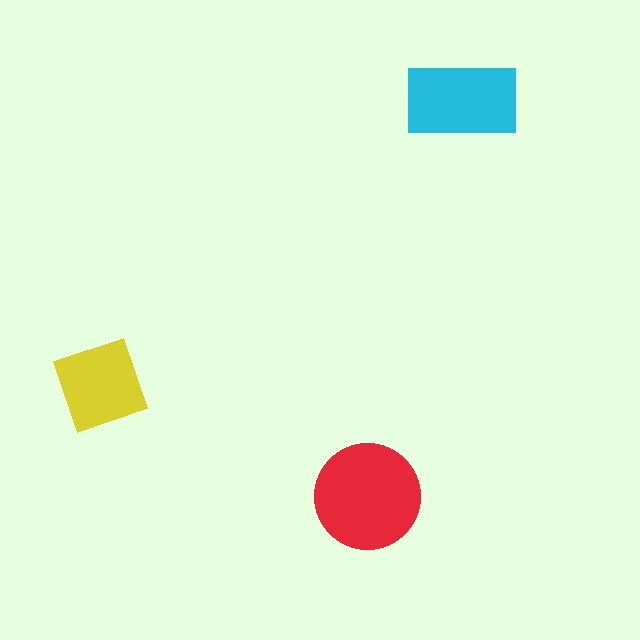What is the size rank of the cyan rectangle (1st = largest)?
2nd.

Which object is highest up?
The cyan rectangle is topmost.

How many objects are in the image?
There are 3 objects in the image.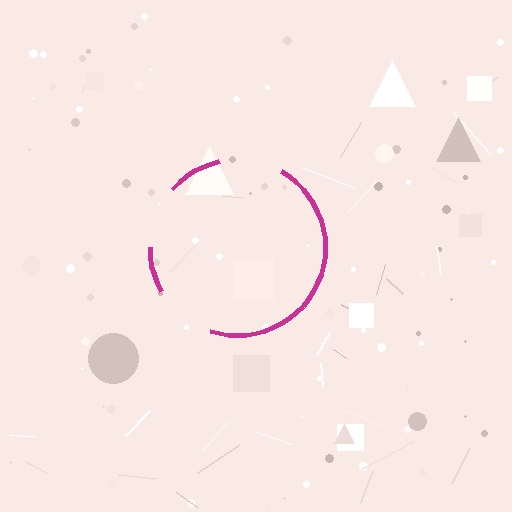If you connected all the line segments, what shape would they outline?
They would outline a circle.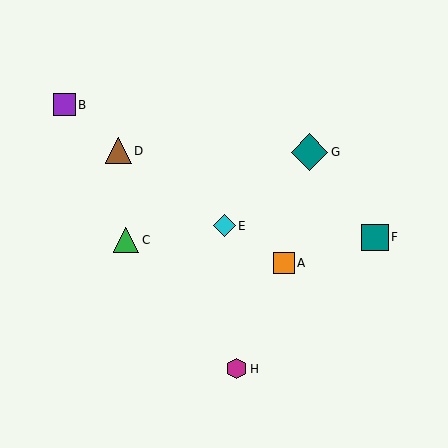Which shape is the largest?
The teal diamond (labeled G) is the largest.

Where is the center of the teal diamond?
The center of the teal diamond is at (310, 152).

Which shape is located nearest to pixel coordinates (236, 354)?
The magenta hexagon (labeled H) at (236, 369) is nearest to that location.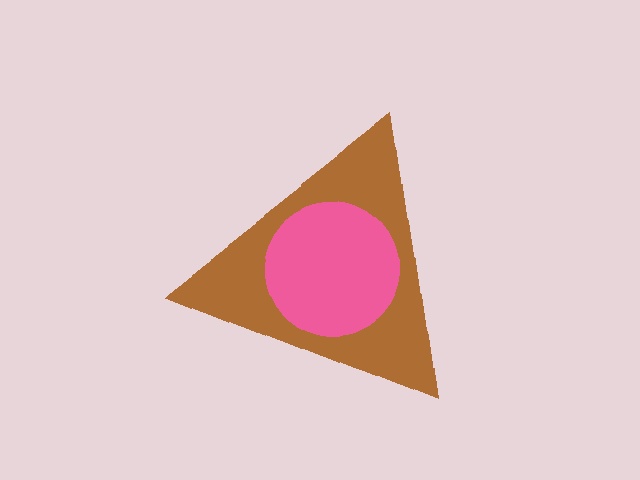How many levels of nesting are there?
2.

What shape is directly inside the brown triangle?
The pink circle.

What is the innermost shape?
The pink circle.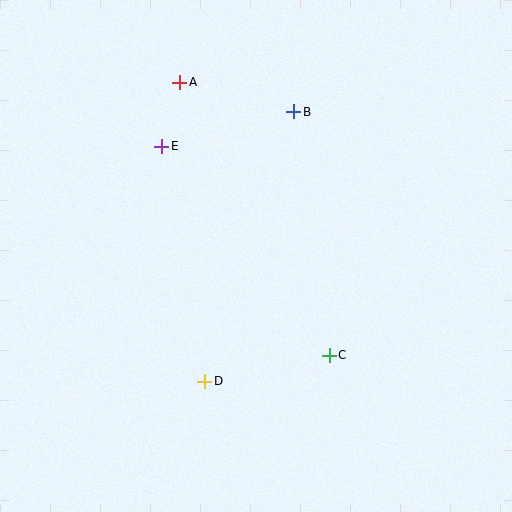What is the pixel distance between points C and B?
The distance between C and B is 246 pixels.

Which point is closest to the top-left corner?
Point A is closest to the top-left corner.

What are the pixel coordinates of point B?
Point B is at (294, 112).